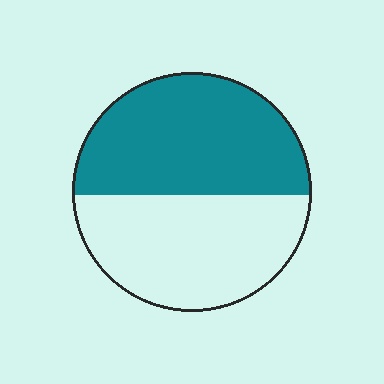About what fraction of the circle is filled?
About one half (1/2).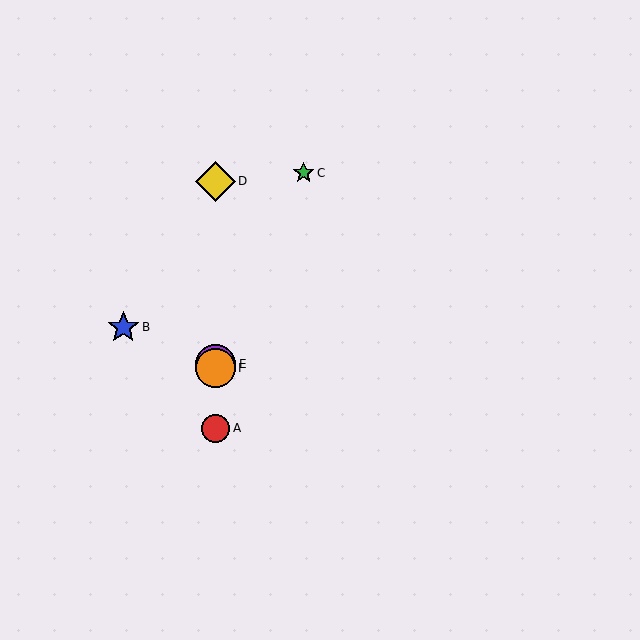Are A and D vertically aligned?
Yes, both are at x≈216.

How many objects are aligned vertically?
4 objects (A, D, E, F) are aligned vertically.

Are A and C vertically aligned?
No, A is at x≈216 and C is at x≈304.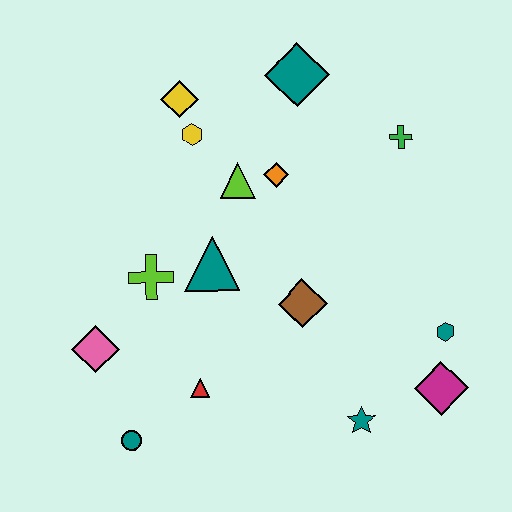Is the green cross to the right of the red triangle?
Yes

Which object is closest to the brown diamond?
The teal triangle is closest to the brown diamond.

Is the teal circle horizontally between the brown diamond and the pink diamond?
Yes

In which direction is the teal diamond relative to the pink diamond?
The teal diamond is above the pink diamond.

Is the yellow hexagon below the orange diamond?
No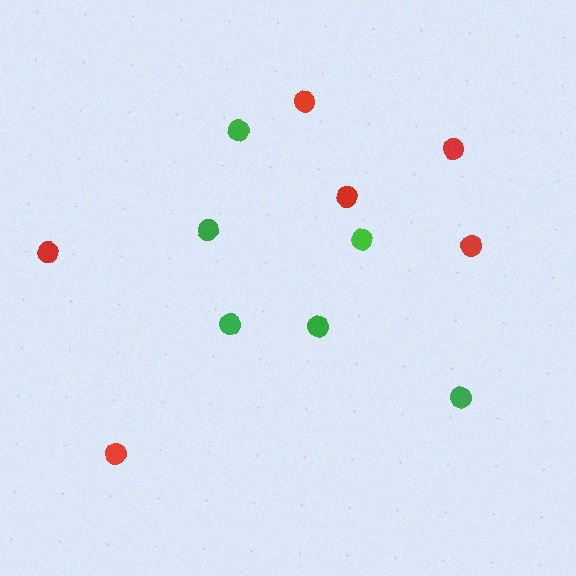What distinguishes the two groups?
There are 2 groups: one group of red circles (6) and one group of green circles (6).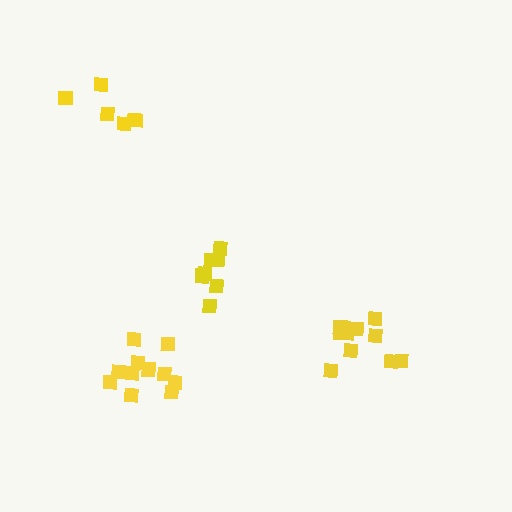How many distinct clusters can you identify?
There are 4 distinct clusters.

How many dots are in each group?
Group 1: 11 dots, Group 2: 7 dots, Group 3: 6 dots, Group 4: 11 dots (35 total).